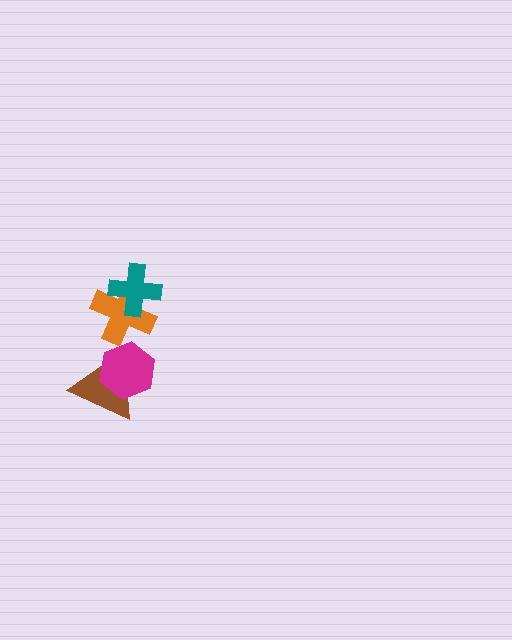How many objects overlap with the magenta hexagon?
1 object overlaps with the magenta hexagon.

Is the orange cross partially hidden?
Yes, it is partially covered by another shape.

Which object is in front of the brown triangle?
The magenta hexagon is in front of the brown triangle.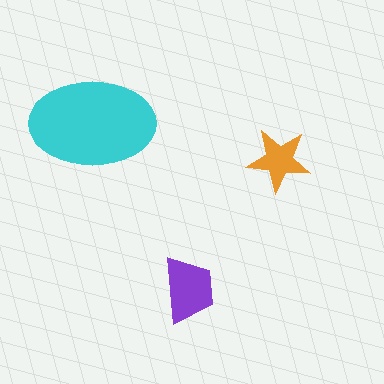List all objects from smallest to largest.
The orange star, the purple trapezoid, the cyan ellipse.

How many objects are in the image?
There are 3 objects in the image.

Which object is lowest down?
The purple trapezoid is bottommost.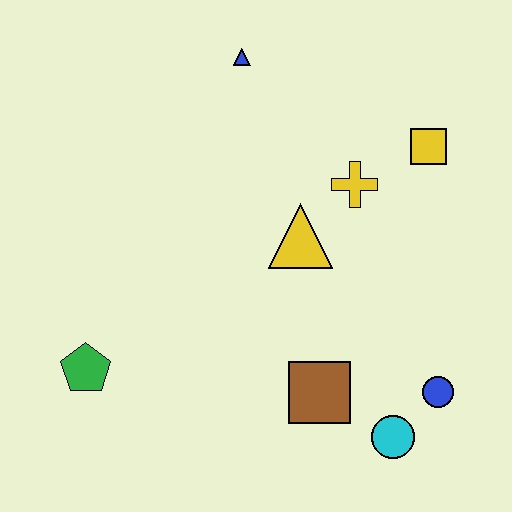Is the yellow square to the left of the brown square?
No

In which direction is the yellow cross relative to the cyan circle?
The yellow cross is above the cyan circle.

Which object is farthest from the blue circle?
The blue triangle is farthest from the blue circle.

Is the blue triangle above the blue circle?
Yes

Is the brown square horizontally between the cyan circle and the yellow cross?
No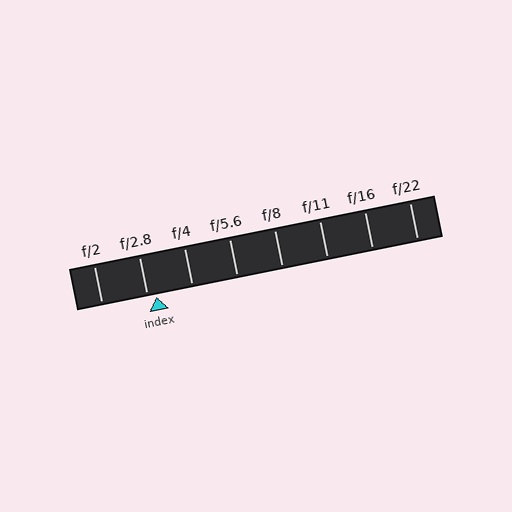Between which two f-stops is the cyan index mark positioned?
The index mark is between f/2.8 and f/4.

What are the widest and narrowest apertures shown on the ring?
The widest aperture shown is f/2 and the narrowest is f/22.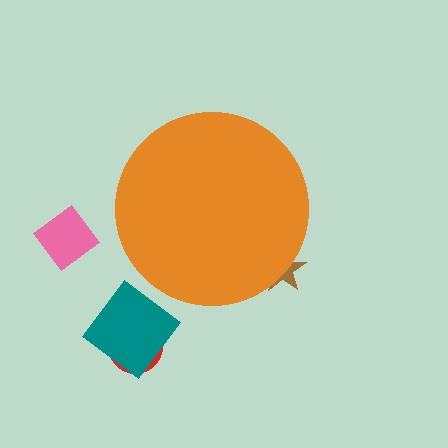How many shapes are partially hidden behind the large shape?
1 shape is partially hidden.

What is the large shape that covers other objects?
An orange circle.